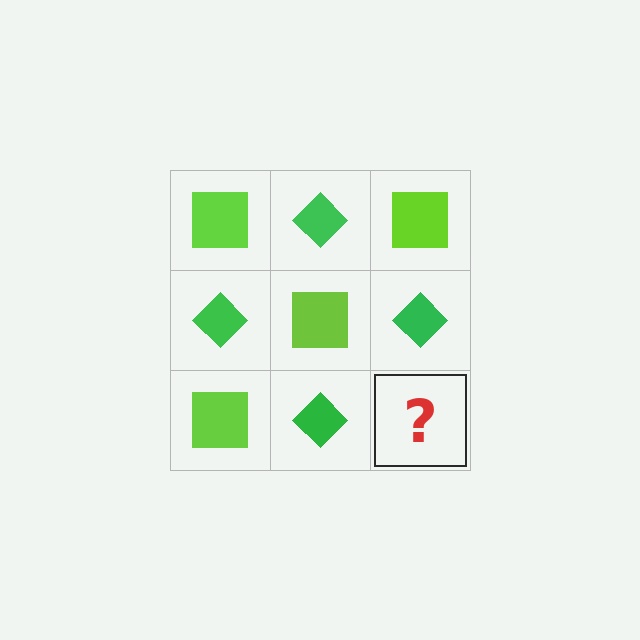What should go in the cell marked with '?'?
The missing cell should contain a lime square.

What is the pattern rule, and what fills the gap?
The rule is that it alternates lime square and green diamond in a checkerboard pattern. The gap should be filled with a lime square.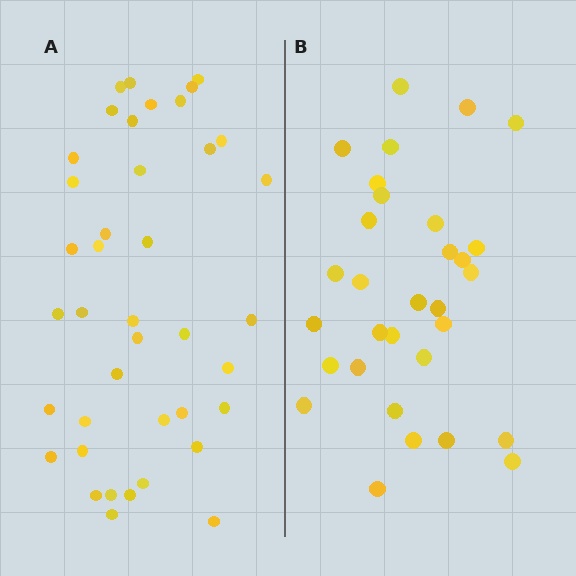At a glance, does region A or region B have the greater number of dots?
Region A (the left region) has more dots.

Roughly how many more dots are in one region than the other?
Region A has roughly 8 or so more dots than region B.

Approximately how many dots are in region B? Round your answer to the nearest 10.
About 30 dots. (The exact count is 31, which rounds to 30.)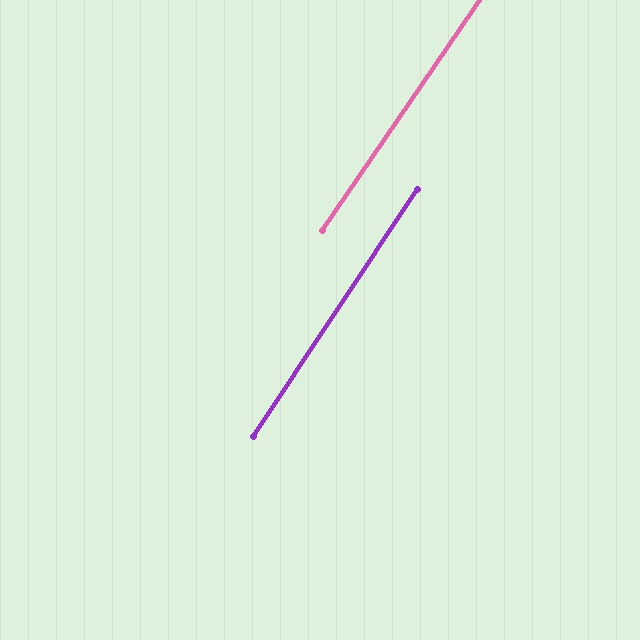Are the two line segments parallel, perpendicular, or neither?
Parallel — their directions differ by only 0.6°.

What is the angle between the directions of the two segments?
Approximately 1 degree.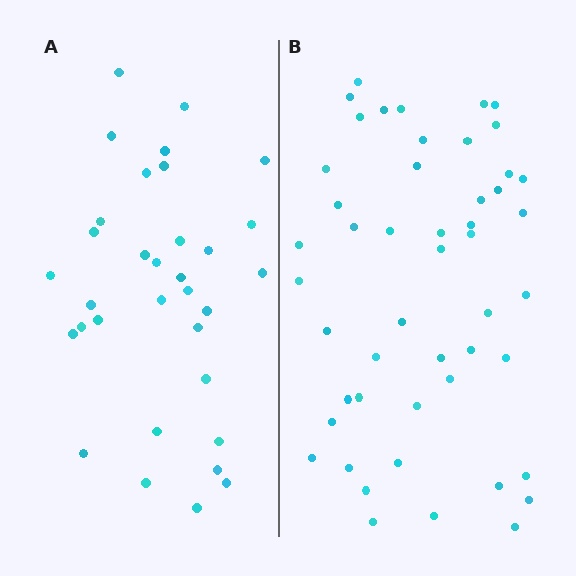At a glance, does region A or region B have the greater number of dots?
Region B (the right region) has more dots.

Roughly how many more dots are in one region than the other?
Region B has approximately 15 more dots than region A.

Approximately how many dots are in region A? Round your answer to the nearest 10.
About 30 dots. (The exact count is 33, which rounds to 30.)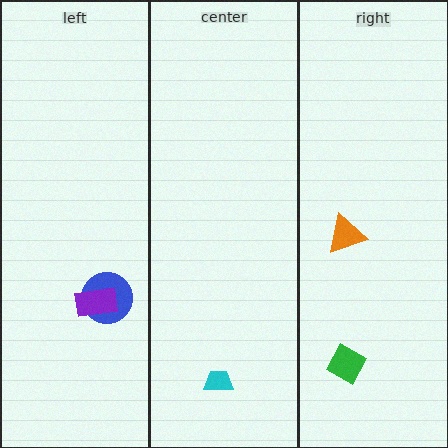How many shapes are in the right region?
2.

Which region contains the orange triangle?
The right region.